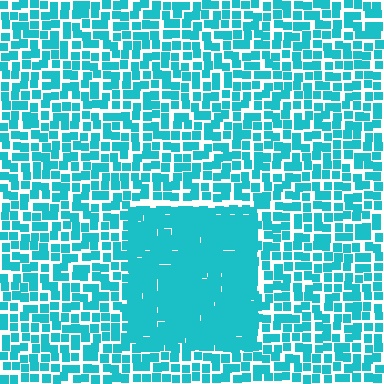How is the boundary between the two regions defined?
The boundary is defined by a change in element density (approximately 2.0x ratio). All elements are the same color, size, and shape.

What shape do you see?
I see a rectangle.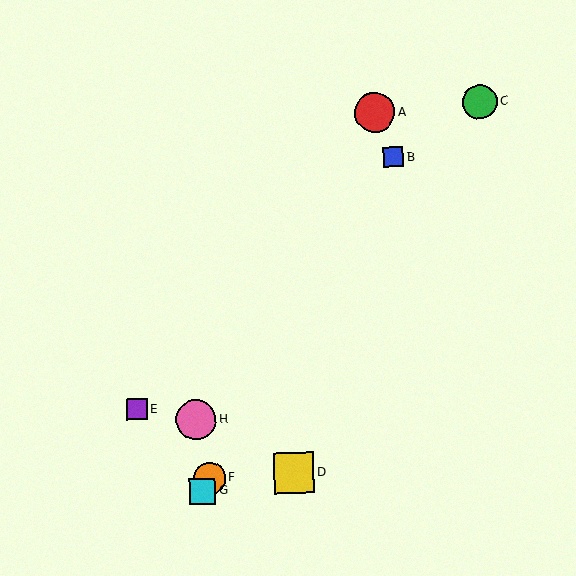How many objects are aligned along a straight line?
3 objects (B, F, G) are aligned along a straight line.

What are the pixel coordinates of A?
Object A is at (375, 113).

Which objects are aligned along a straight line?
Objects B, F, G are aligned along a straight line.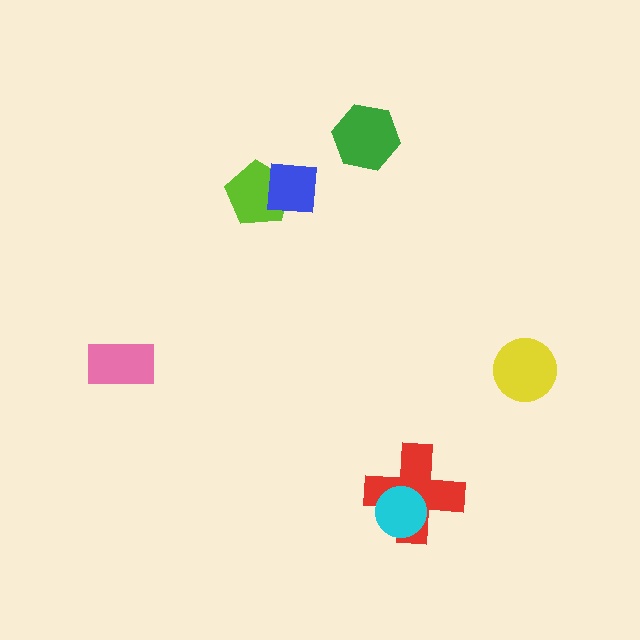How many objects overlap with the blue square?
1 object overlaps with the blue square.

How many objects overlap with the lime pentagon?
1 object overlaps with the lime pentagon.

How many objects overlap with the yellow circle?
0 objects overlap with the yellow circle.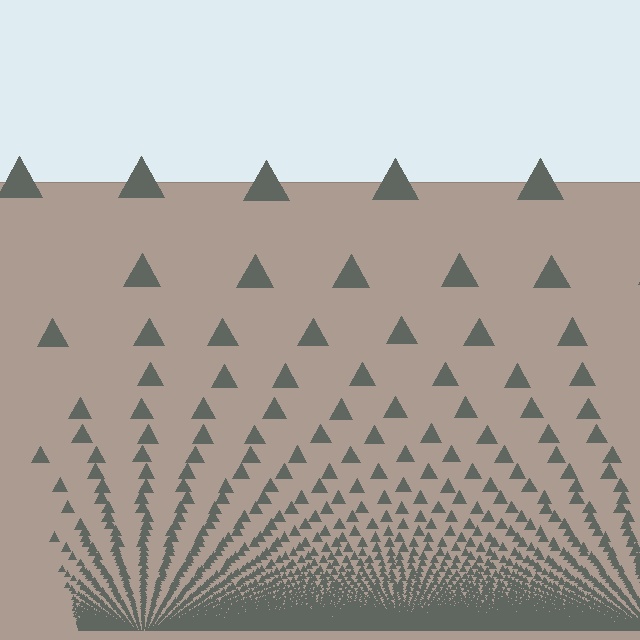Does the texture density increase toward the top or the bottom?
Density increases toward the bottom.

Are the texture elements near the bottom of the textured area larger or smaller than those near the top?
Smaller. The gradient is inverted — elements near the bottom are smaller and denser.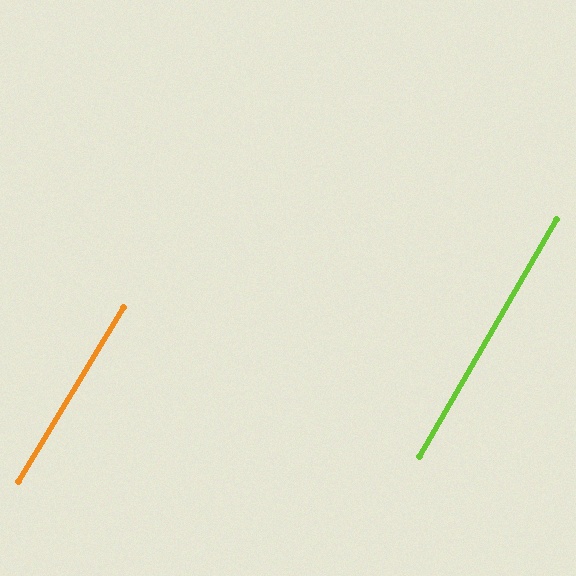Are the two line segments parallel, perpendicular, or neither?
Parallel — their directions differ by only 1.2°.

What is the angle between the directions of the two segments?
Approximately 1 degree.